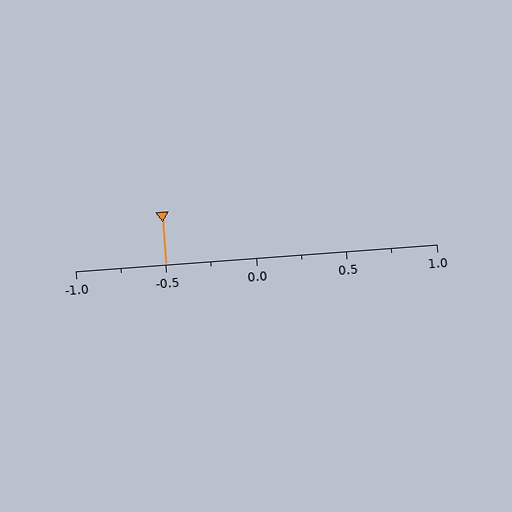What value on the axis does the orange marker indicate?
The marker indicates approximately -0.5.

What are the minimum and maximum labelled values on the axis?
The axis runs from -1.0 to 1.0.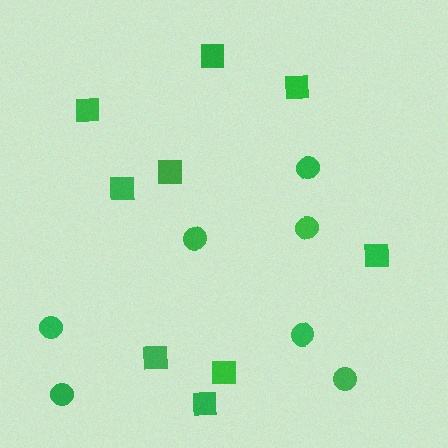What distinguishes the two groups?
There are 2 groups: one group of squares (9) and one group of circles (7).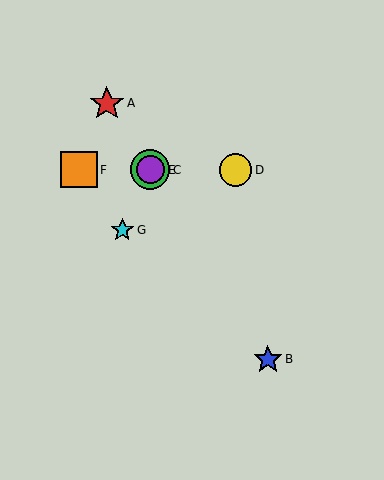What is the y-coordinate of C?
Object C is at y≈170.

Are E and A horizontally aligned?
No, E is at y≈170 and A is at y≈103.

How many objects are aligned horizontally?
4 objects (C, D, E, F) are aligned horizontally.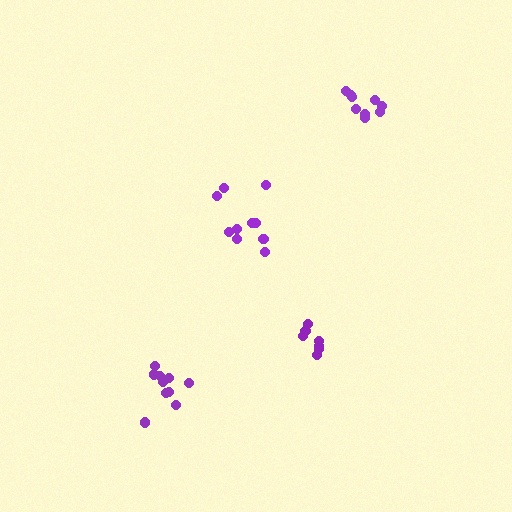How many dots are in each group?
Group 1: 10 dots, Group 2: 8 dots, Group 3: 10 dots, Group 4: 9 dots (37 total).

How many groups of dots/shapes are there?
There are 4 groups.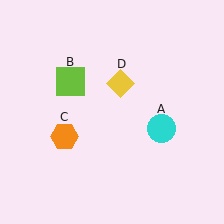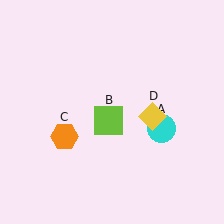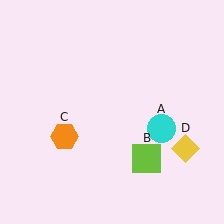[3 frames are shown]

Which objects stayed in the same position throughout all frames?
Cyan circle (object A) and orange hexagon (object C) remained stationary.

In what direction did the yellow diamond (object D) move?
The yellow diamond (object D) moved down and to the right.